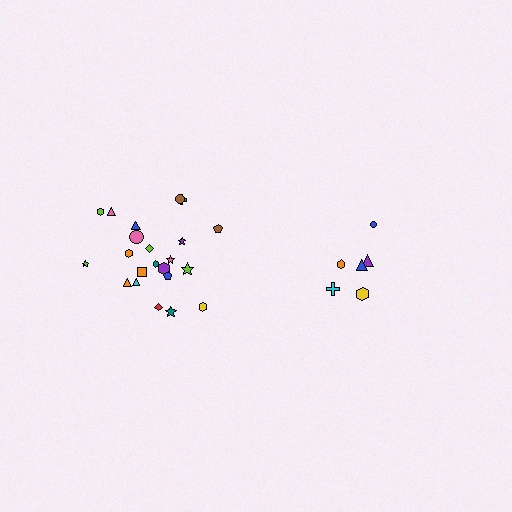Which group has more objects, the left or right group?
The left group.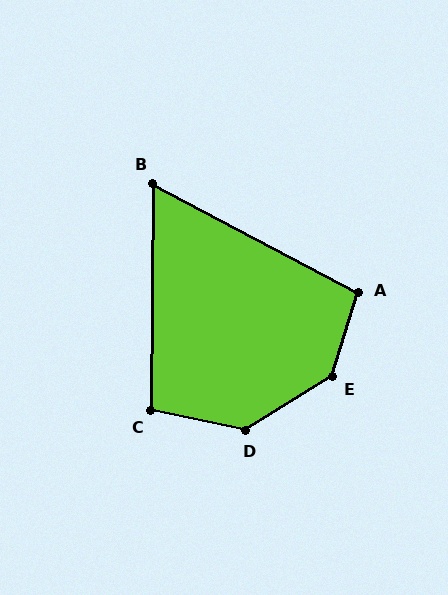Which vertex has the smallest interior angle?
B, at approximately 63 degrees.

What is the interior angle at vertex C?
Approximately 101 degrees (obtuse).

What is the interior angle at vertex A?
Approximately 101 degrees (obtuse).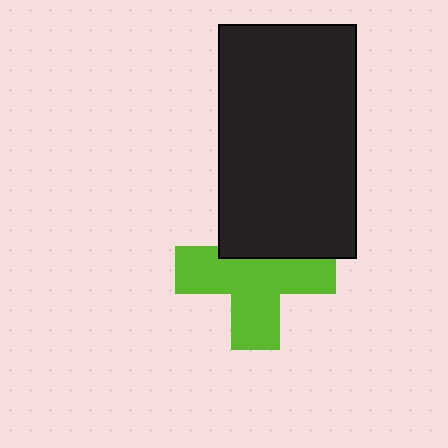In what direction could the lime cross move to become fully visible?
The lime cross could move down. That would shift it out from behind the black rectangle entirely.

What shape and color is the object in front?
The object in front is a black rectangle.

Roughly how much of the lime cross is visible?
Most of it is visible (roughly 67%).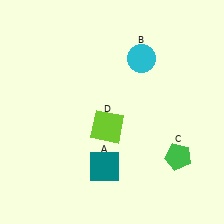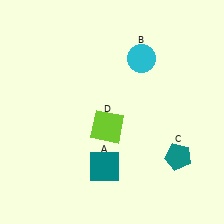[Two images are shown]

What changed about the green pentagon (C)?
In Image 1, C is green. In Image 2, it changed to teal.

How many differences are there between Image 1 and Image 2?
There is 1 difference between the two images.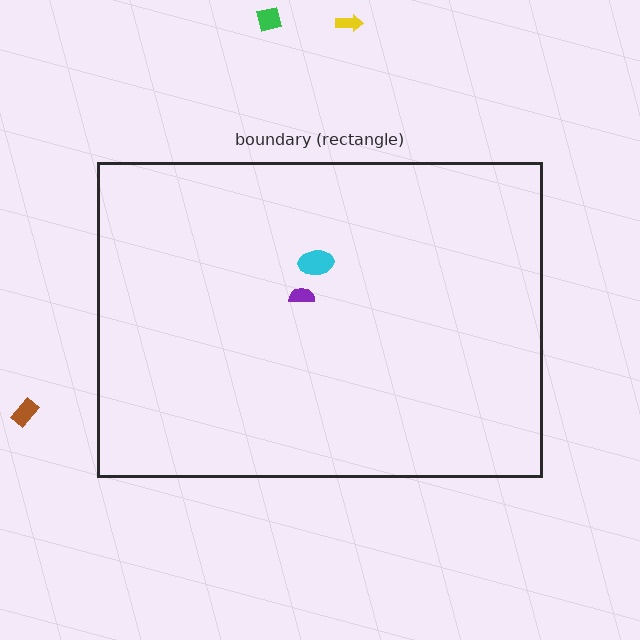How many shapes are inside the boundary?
2 inside, 3 outside.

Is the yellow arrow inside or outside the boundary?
Outside.